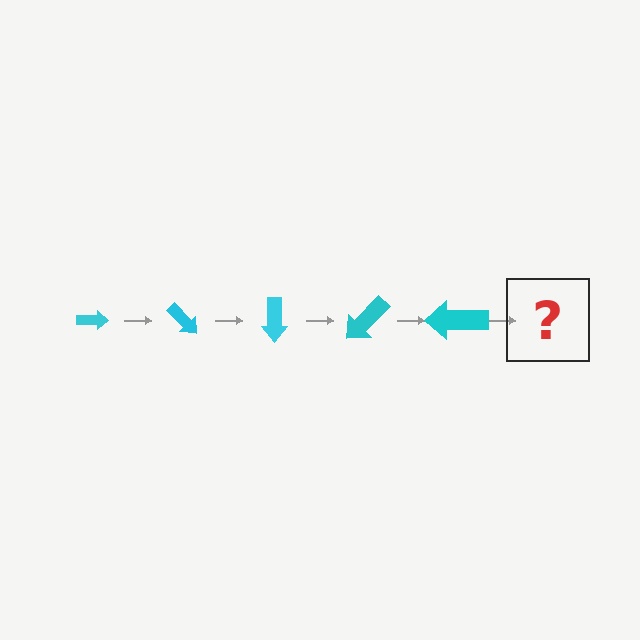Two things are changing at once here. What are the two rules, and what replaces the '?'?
The two rules are that the arrow grows larger each step and it rotates 45 degrees each step. The '?' should be an arrow, larger than the previous one and rotated 225 degrees from the start.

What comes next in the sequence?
The next element should be an arrow, larger than the previous one and rotated 225 degrees from the start.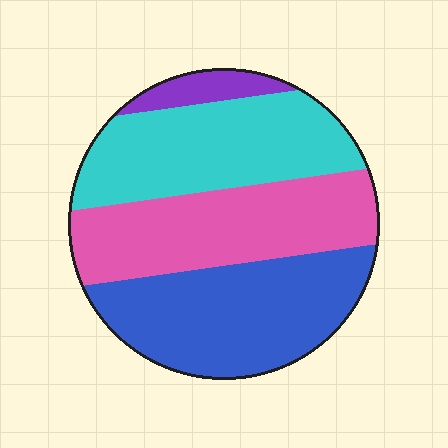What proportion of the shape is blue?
Blue covers 33% of the shape.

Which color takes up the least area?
Purple, at roughly 5%.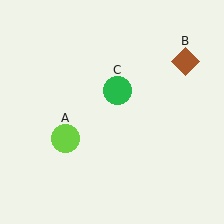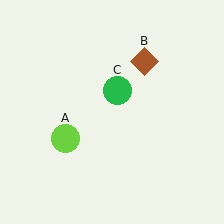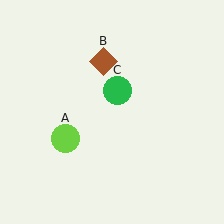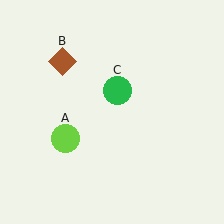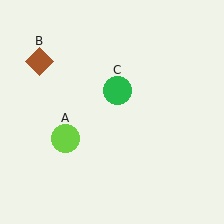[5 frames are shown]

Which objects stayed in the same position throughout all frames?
Lime circle (object A) and green circle (object C) remained stationary.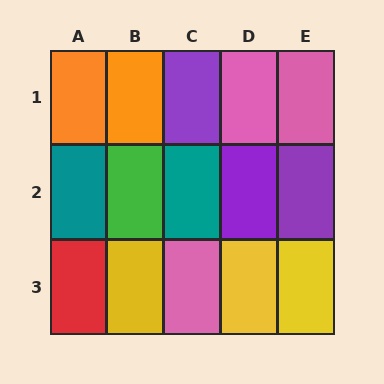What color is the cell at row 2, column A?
Teal.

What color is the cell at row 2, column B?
Green.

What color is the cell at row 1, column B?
Orange.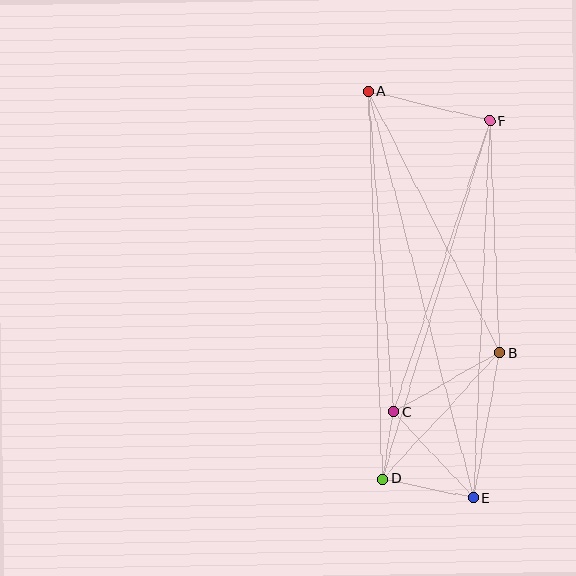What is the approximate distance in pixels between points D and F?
The distance between D and F is approximately 374 pixels.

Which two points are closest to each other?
Points C and D are closest to each other.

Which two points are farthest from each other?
Points A and E are farthest from each other.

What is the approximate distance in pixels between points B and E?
The distance between B and E is approximately 148 pixels.